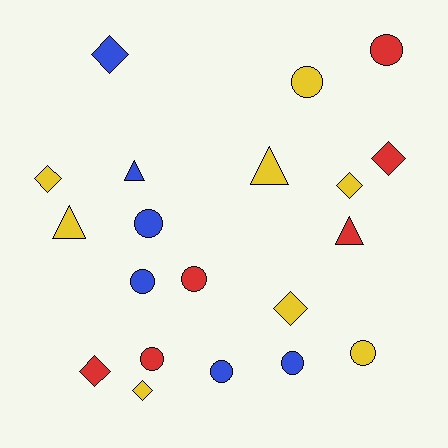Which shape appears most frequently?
Circle, with 9 objects.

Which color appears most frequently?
Yellow, with 8 objects.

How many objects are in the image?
There are 20 objects.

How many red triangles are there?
There is 1 red triangle.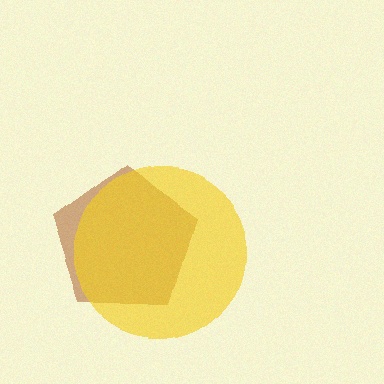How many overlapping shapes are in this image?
There are 2 overlapping shapes in the image.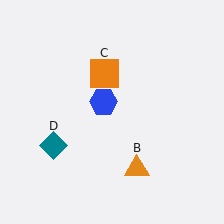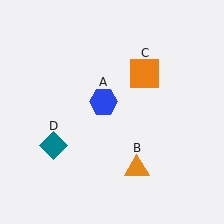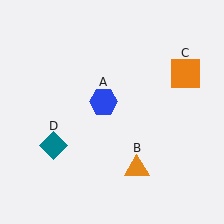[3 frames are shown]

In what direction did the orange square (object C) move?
The orange square (object C) moved right.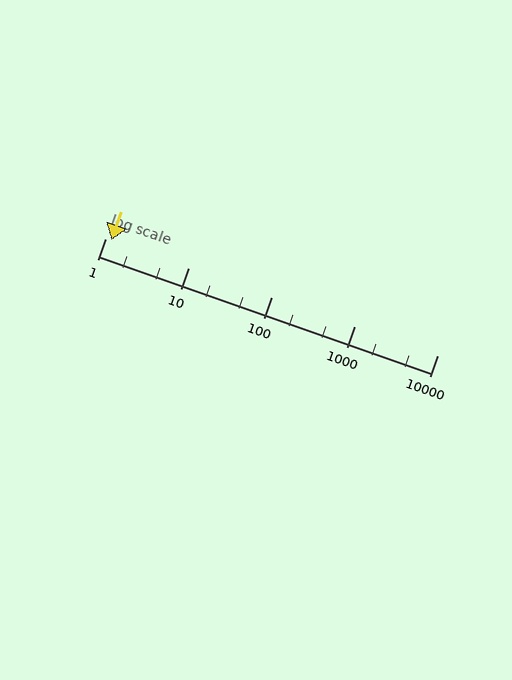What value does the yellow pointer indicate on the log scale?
The pointer indicates approximately 1.2.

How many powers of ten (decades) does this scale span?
The scale spans 4 decades, from 1 to 10000.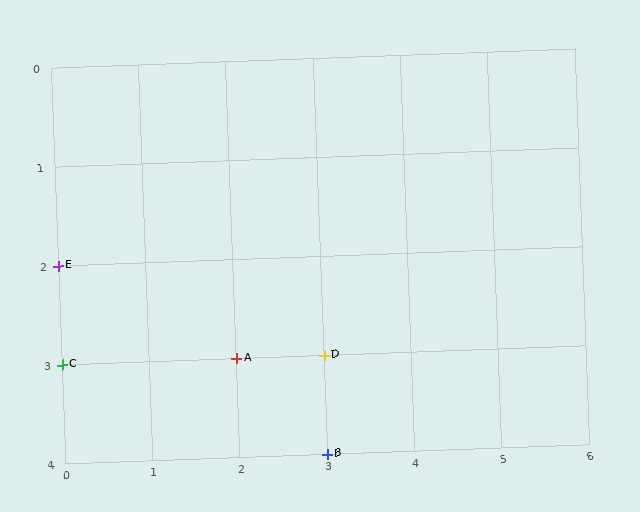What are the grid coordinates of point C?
Point C is at grid coordinates (0, 3).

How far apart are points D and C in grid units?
Points D and C are 3 columns apart.